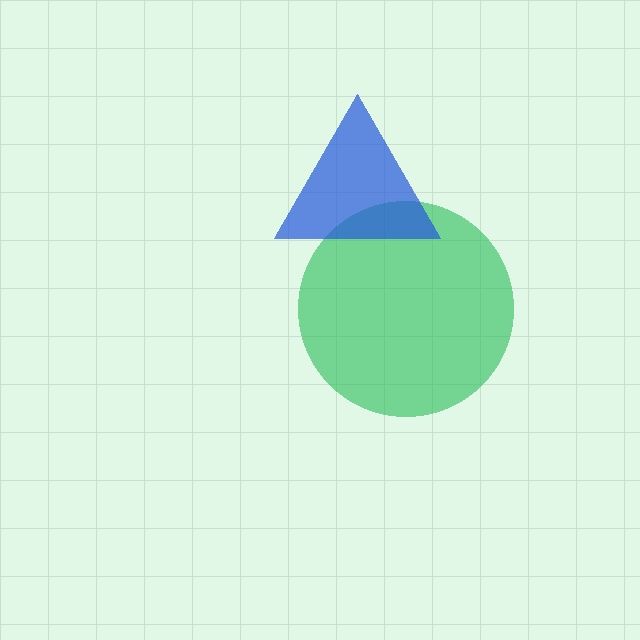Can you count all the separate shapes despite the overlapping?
Yes, there are 2 separate shapes.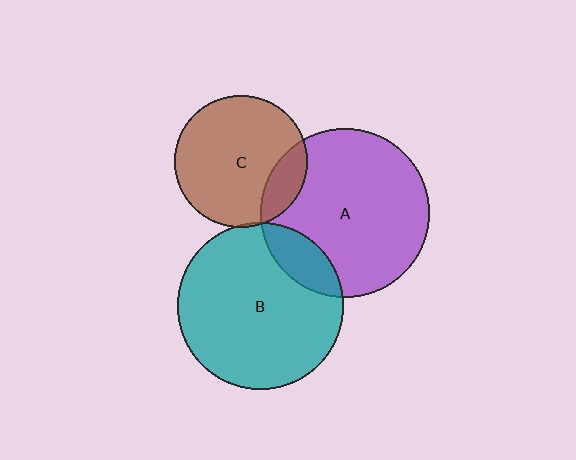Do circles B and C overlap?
Yes.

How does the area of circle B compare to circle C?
Approximately 1.6 times.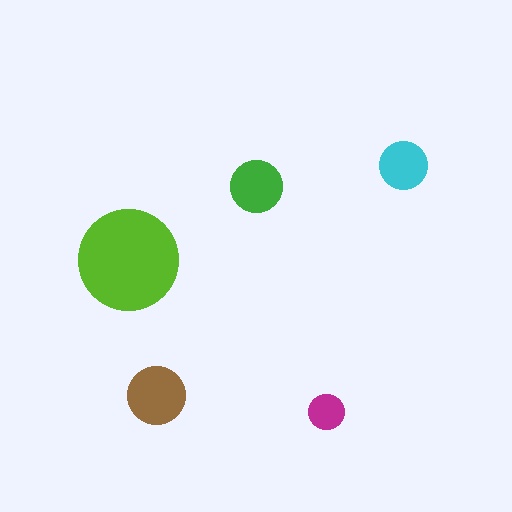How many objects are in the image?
There are 5 objects in the image.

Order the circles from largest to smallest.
the lime one, the brown one, the green one, the cyan one, the magenta one.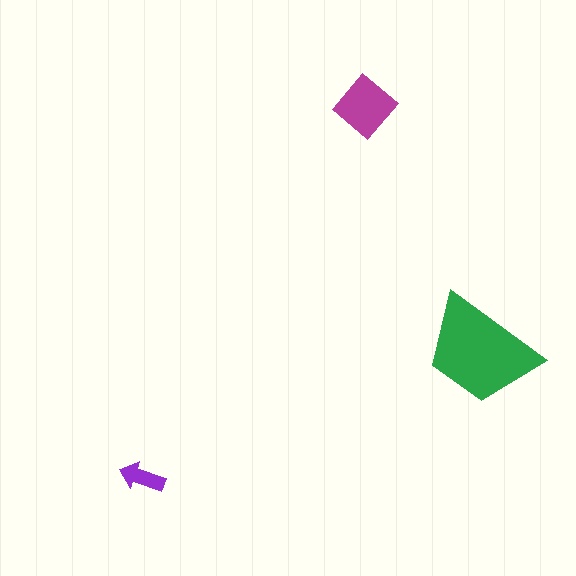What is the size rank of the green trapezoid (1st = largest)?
1st.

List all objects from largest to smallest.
The green trapezoid, the magenta diamond, the purple arrow.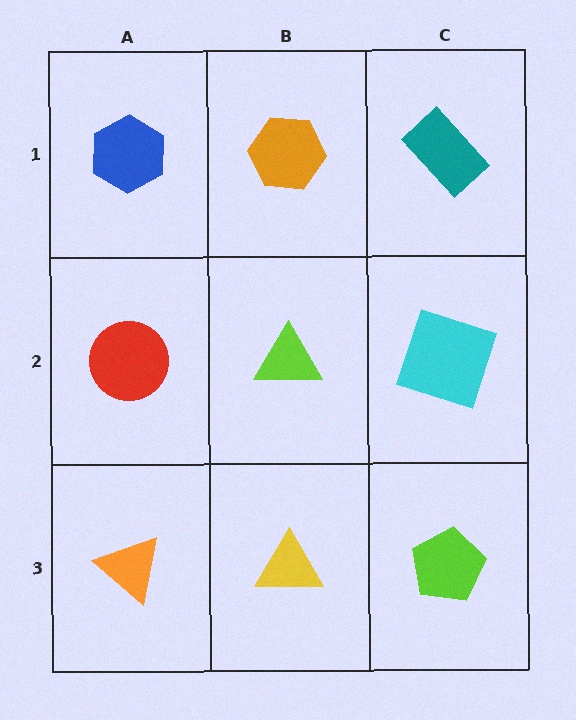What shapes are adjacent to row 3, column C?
A cyan square (row 2, column C), a yellow triangle (row 3, column B).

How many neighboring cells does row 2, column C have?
3.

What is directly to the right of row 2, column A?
A lime triangle.